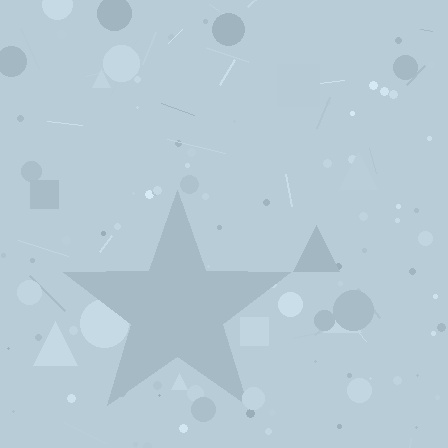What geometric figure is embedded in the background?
A star is embedded in the background.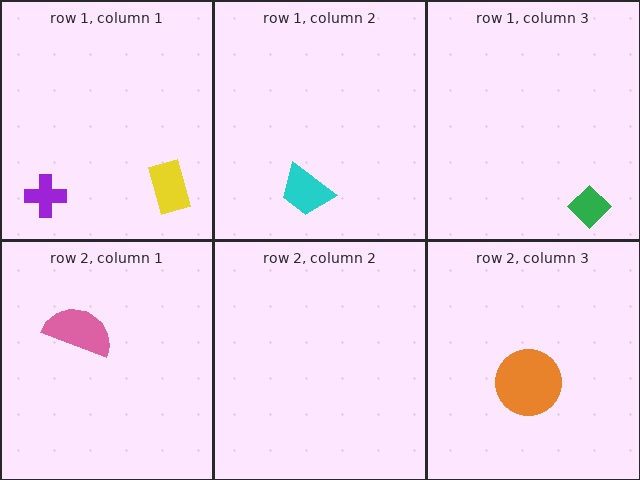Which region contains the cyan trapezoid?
The row 1, column 2 region.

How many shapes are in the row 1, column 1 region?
2.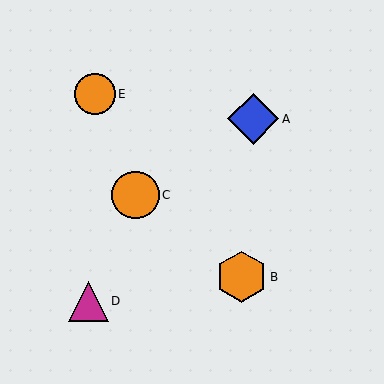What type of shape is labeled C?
Shape C is an orange circle.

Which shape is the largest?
The orange hexagon (labeled B) is the largest.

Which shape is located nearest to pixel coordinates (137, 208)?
The orange circle (labeled C) at (136, 195) is nearest to that location.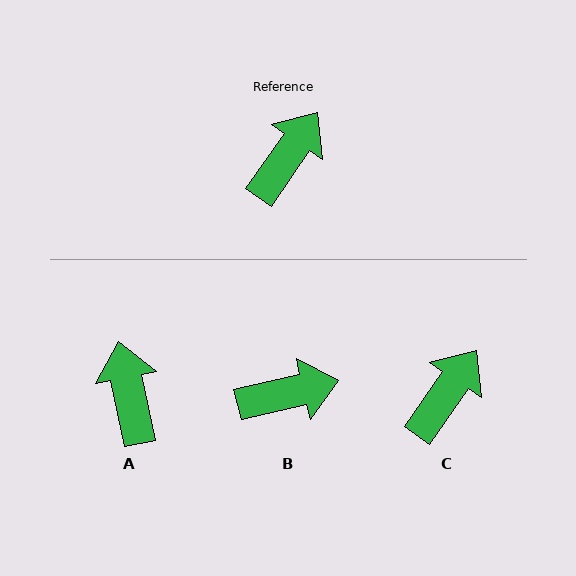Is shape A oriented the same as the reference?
No, it is off by about 46 degrees.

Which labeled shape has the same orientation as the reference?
C.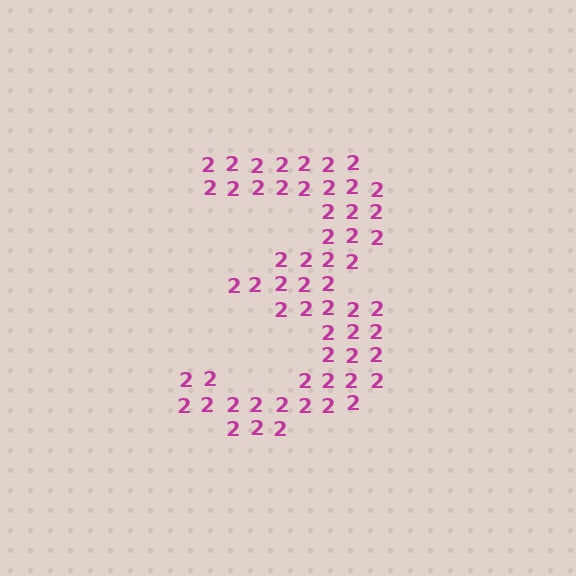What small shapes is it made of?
It is made of small digit 2's.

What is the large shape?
The large shape is the digit 3.